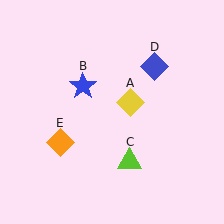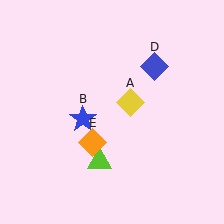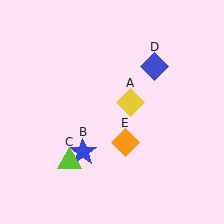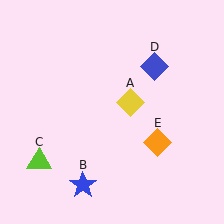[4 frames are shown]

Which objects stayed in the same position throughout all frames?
Yellow diamond (object A) and blue diamond (object D) remained stationary.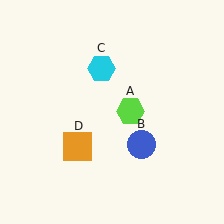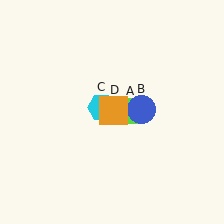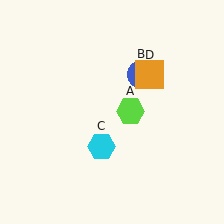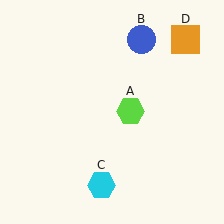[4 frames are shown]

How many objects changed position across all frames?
3 objects changed position: blue circle (object B), cyan hexagon (object C), orange square (object D).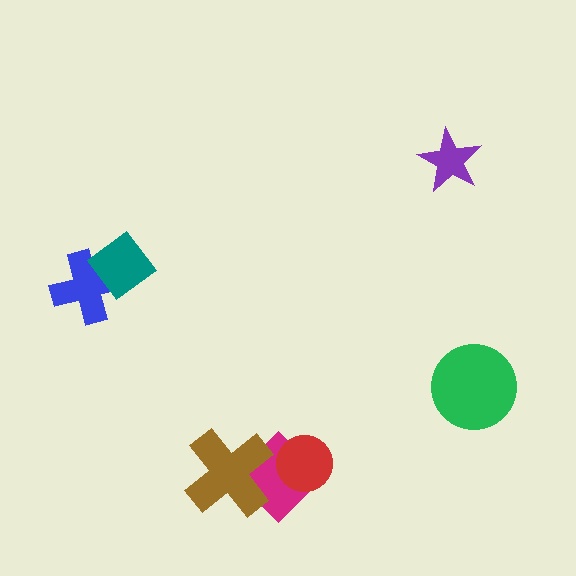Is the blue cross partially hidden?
Yes, it is partially covered by another shape.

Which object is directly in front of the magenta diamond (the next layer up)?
The red circle is directly in front of the magenta diamond.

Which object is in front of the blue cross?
The teal diamond is in front of the blue cross.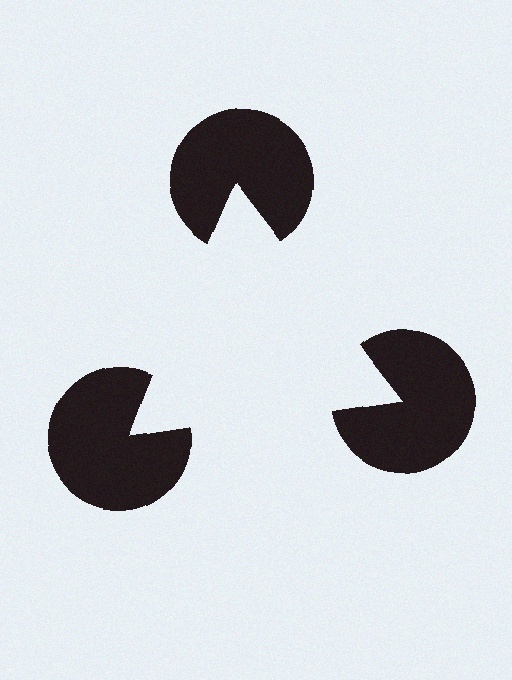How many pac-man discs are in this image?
There are 3 — one at each vertex of the illusory triangle.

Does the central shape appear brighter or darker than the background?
It typically appears slightly brighter than the background, even though no actual brightness change is drawn.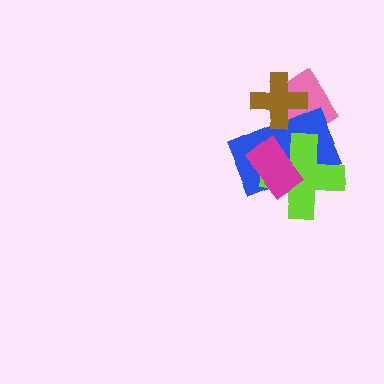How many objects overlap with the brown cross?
2 objects overlap with the brown cross.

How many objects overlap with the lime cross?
3 objects overlap with the lime cross.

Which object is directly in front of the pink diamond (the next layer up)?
The blue rectangle is directly in front of the pink diamond.